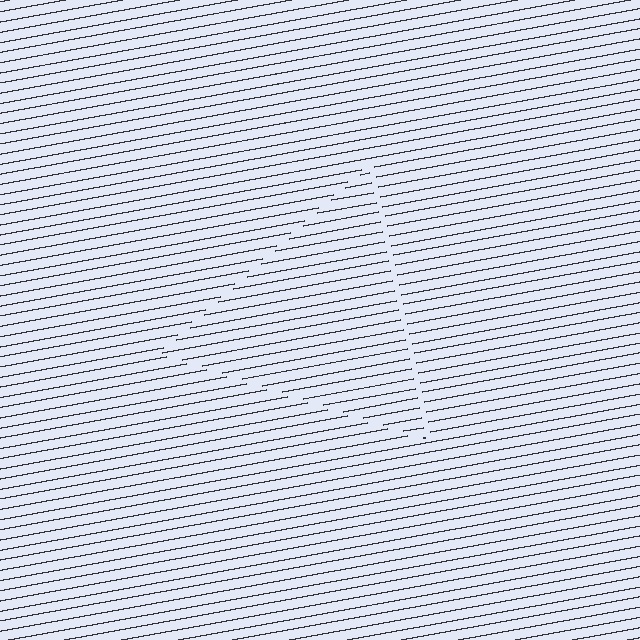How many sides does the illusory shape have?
3 sides — the line-ends trace a triangle.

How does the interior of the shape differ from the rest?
The interior of the shape contains the same grating, shifted by half a period — the contour is defined by the phase discontinuity where line-ends from the inner and outer gratings abut.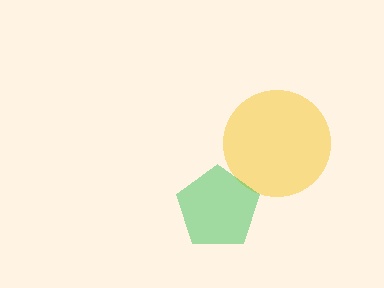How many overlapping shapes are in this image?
There are 2 overlapping shapes in the image.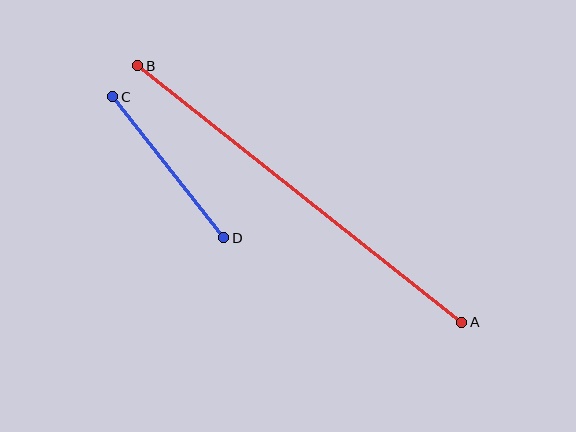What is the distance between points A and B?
The distance is approximately 413 pixels.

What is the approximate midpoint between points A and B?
The midpoint is at approximately (300, 194) pixels.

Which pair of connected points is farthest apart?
Points A and B are farthest apart.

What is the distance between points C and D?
The distance is approximately 180 pixels.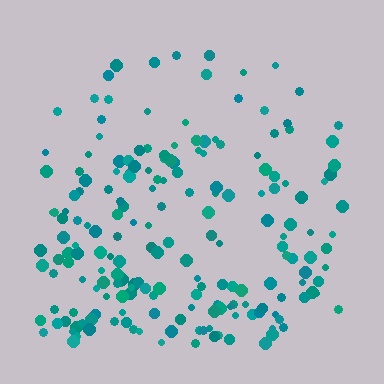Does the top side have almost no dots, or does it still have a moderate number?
Still a moderate number, just noticeably fewer than the bottom.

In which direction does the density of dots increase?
From top to bottom, with the bottom side densest.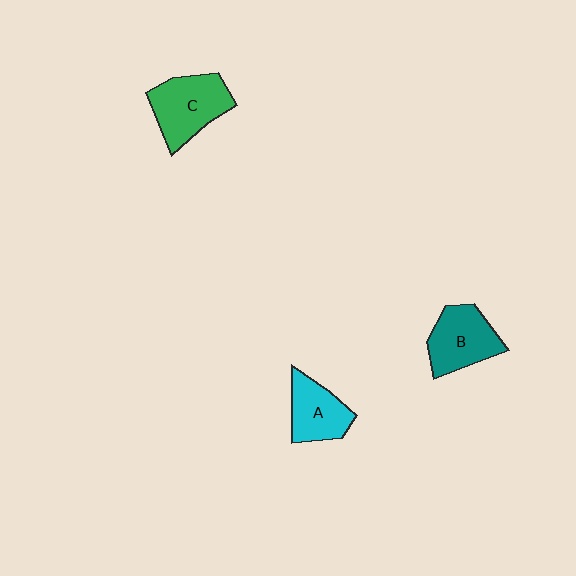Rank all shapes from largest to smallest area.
From largest to smallest: C (green), B (teal), A (cyan).